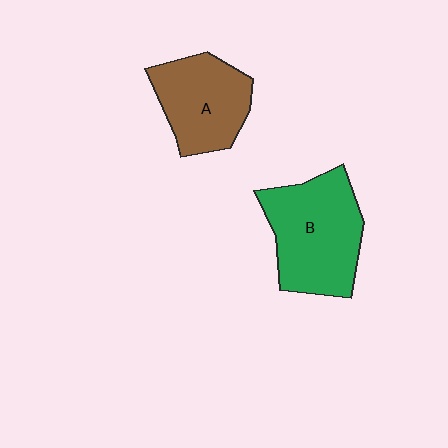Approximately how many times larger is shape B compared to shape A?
Approximately 1.3 times.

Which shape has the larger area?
Shape B (green).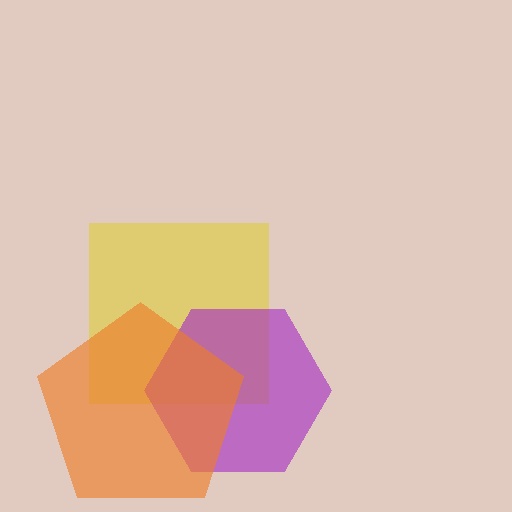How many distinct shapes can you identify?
There are 3 distinct shapes: a yellow square, a purple hexagon, an orange pentagon.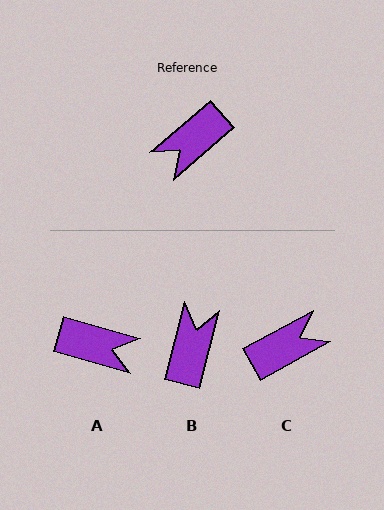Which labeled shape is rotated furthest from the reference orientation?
C, about 168 degrees away.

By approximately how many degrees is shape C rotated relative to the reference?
Approximately 168 degrees counter-clockwise.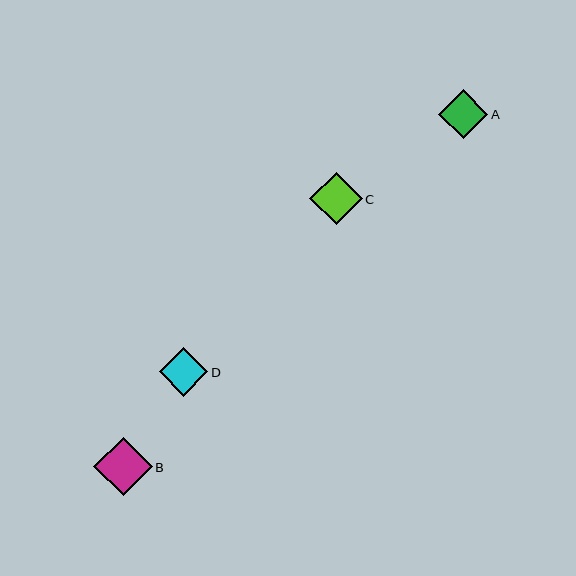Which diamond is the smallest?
Diamond D is the smallest with a size of approximately 48 pixels.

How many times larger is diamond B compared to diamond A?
Diamond B is approximately 1.2 times the size of diamond A.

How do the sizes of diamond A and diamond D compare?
Diamond A and diamond D are approximately the same size.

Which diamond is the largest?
Diamond B is the largest with a size of approximately 58 pixels.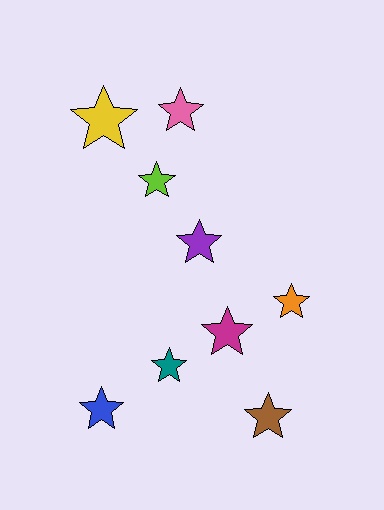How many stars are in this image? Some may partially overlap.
There are 9 stars.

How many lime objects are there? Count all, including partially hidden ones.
There is 1 lime object.